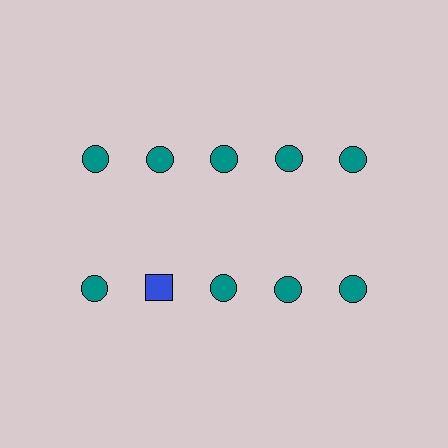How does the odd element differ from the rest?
It differs in both color (blue instead of teal) and shape (square instead of circle).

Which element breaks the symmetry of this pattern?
The blue square in the second row, second from left column breaks the symmetry. All other shapes are teal circles.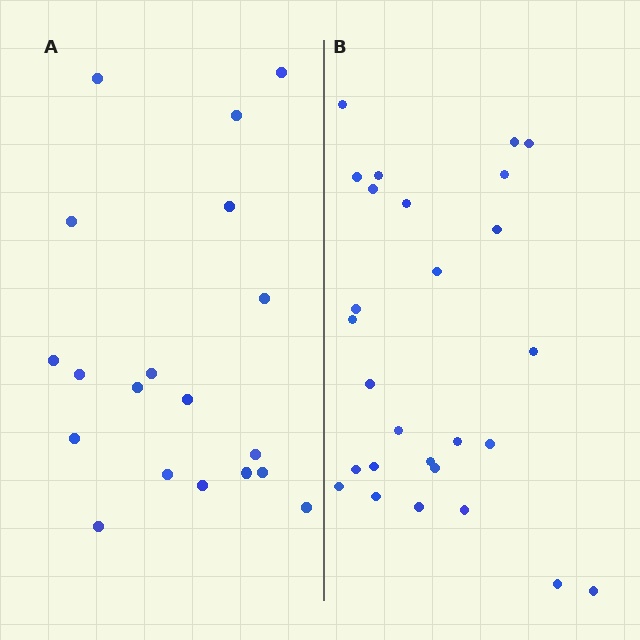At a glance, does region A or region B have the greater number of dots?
Region B (the right region) has more dots.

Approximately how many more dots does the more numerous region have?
Region B has roughly 8 or so more dots than region A.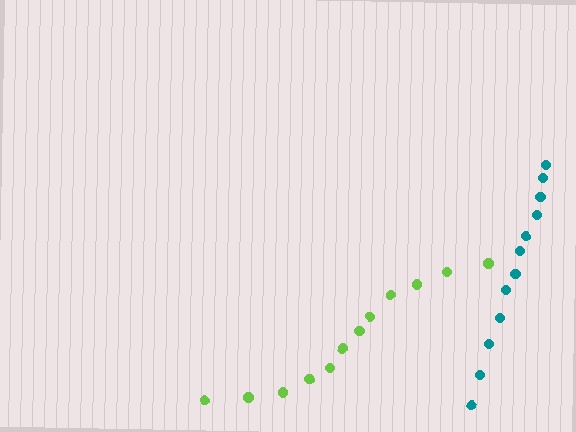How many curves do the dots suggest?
There are 2 distinct paths.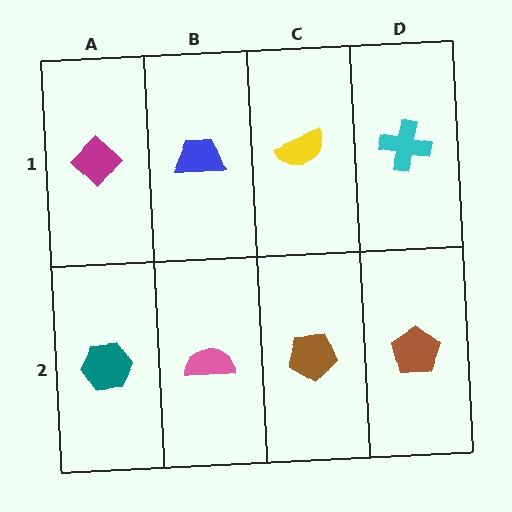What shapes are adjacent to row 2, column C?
A yellow semicircle (row 1, column C), a pink semicircle (row 2, column B), a brown pentagon (row 2, column D).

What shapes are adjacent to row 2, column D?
A cyan cross (row 1, column D), a brown pentagon (row 2, column C).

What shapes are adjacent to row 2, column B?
A blue trapezoid (row 1, column B), a teal hexagon (row 2, column A), a brown pentagon (row 2, column C).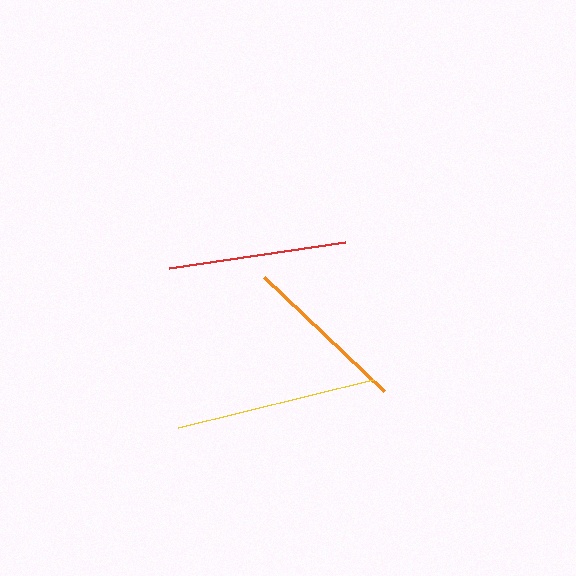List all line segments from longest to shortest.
From longest to shortest: yellow, red, orange.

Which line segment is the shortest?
The orange line is the shortest at approximately 166 pixels.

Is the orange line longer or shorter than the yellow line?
The yellow line is longer than the orange line.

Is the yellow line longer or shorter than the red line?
The yellow line is longer than the red line.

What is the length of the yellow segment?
The yellow segment is approximately 200 pixels long.